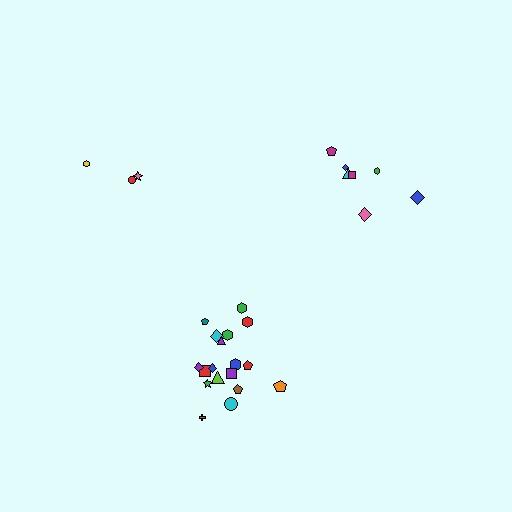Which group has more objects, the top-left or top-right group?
The top-right group.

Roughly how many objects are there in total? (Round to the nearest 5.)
Roughly 30 objects in total.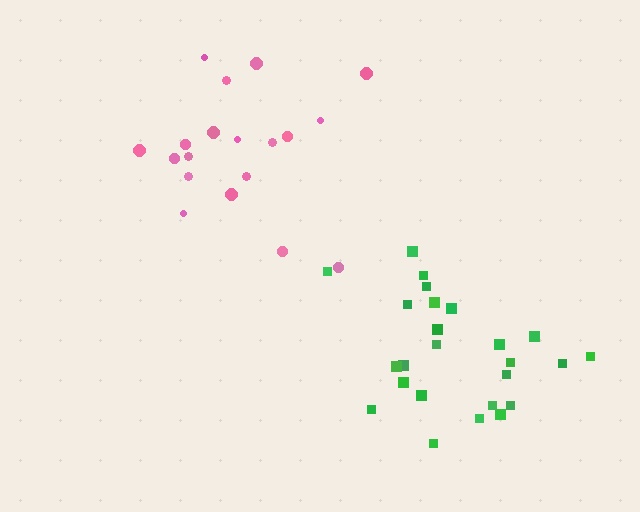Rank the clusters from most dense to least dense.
green, pink.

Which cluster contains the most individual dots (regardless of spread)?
Green (25).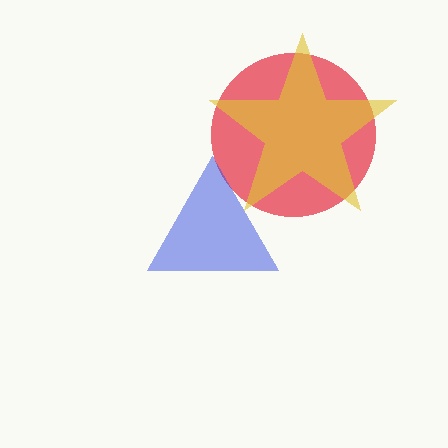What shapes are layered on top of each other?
The layered shapes are: a red circle, a blue triangle, a yellow star.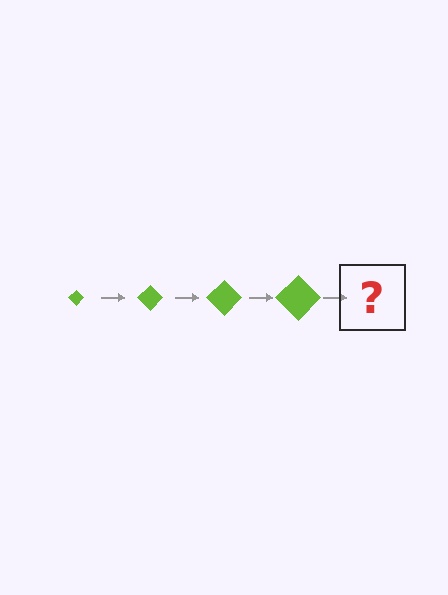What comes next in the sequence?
The next element should be a lime diamond, larger than the previous one.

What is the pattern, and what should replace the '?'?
The pattern is that the diamond gets progressively larger each step. The '?' should be a lime diamond, larger than the previous one.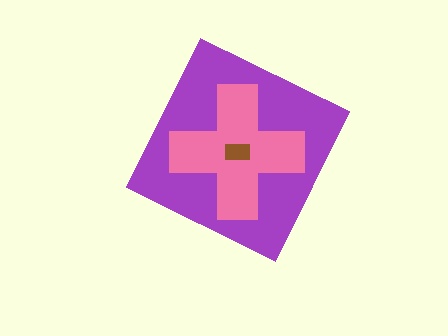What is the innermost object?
The brown rectangle.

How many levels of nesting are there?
3.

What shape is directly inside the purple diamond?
The pink cross.